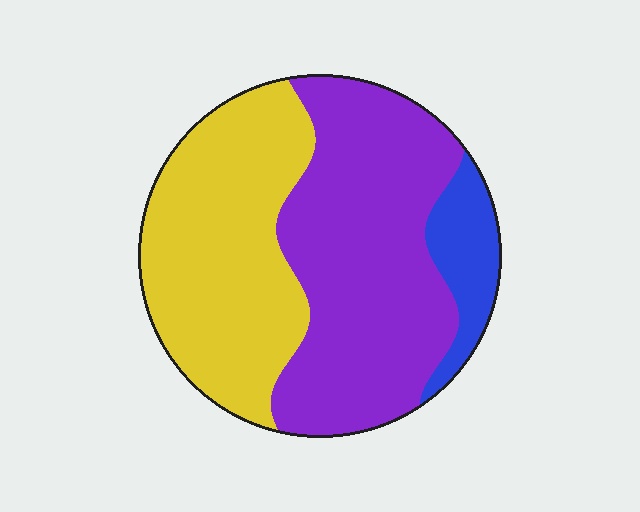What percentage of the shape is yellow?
Yellow takes up about two fifths (2/5) of the shape.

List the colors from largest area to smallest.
From largest to smallest: purple, yellow, blue.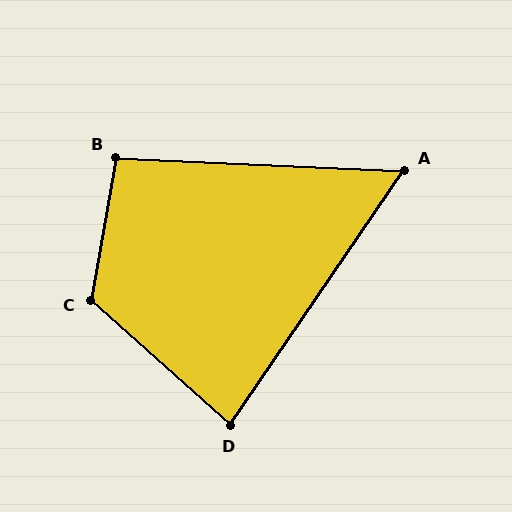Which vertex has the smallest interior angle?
A, at approximately 58 degrees.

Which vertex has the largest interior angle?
C, at approximately 122 degrees.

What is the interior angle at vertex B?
Approximately 98 degrees (obtuse).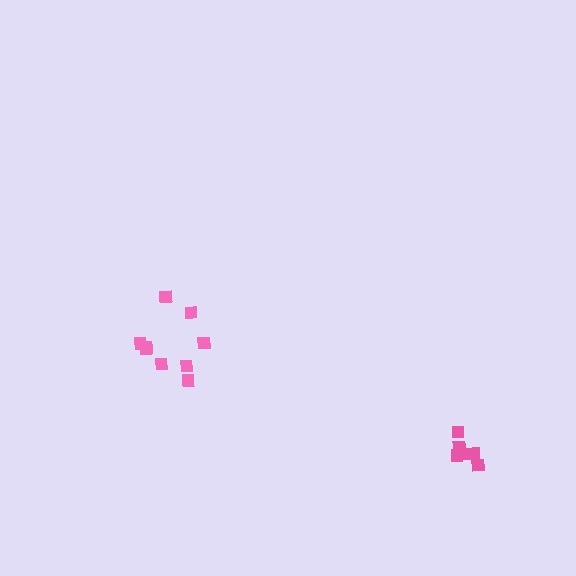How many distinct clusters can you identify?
There are 2 distinct clusters.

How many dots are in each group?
Group 1: 9 dots, Group 2: 6 dots (15 total).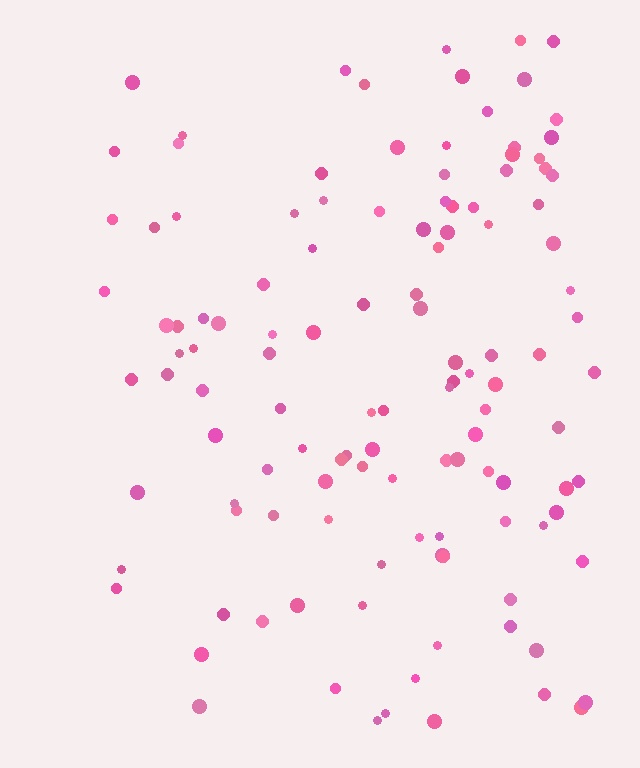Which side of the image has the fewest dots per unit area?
The left.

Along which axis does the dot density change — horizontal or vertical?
Horizontal.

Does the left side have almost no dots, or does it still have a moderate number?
Still a moderate number, just noticeably fewer than the right.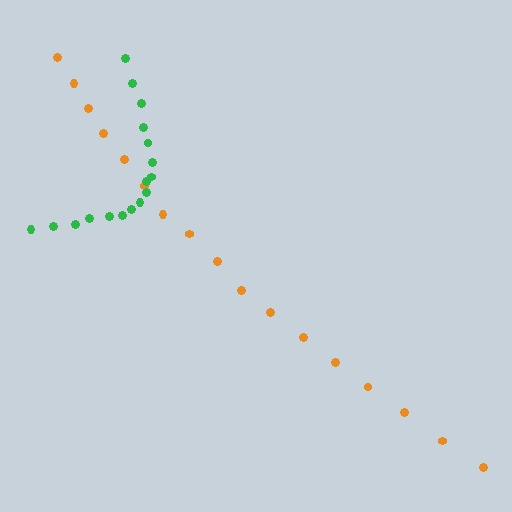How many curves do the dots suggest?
There are 2 distinct paths.